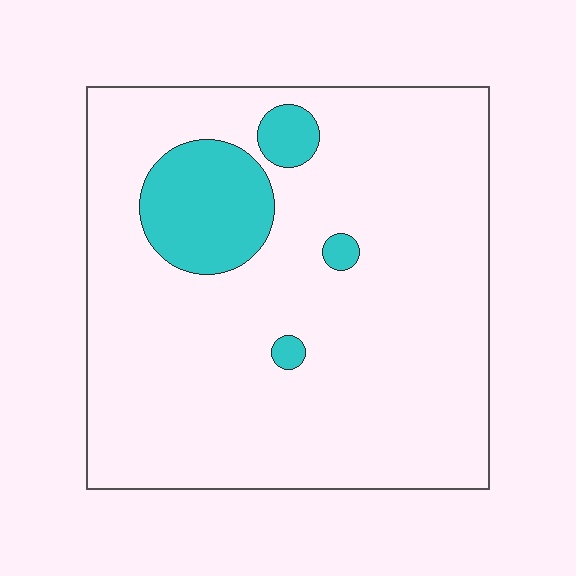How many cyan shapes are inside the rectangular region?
4.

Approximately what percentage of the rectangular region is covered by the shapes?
Approximately 10%.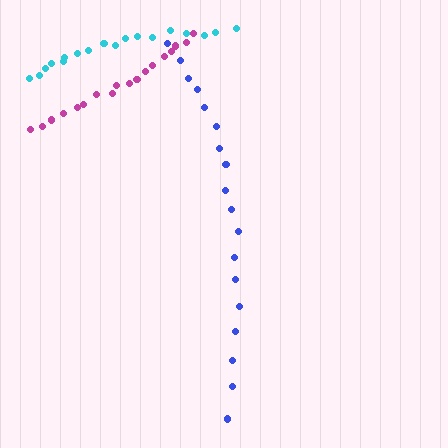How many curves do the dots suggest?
There are 3 distinct paths.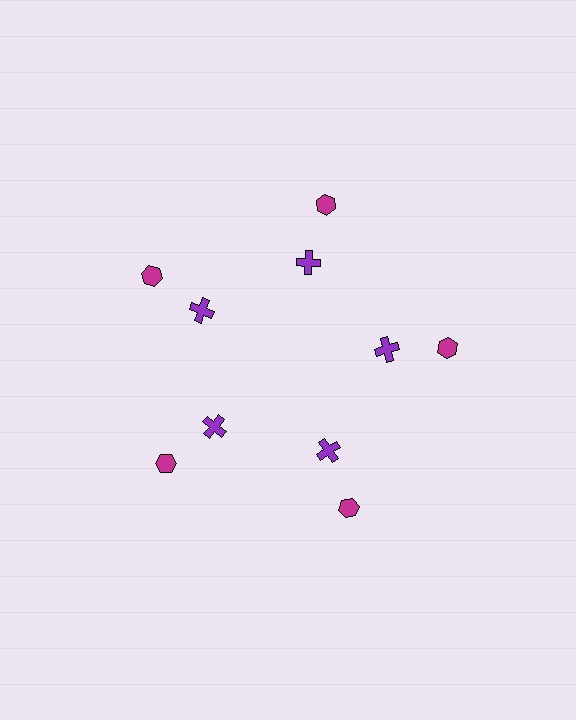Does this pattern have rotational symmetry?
Yes, this pattern has 5-fold rotational symmetry. It looks the same after rotating 72 degrees around the center.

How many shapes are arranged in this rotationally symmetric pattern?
There are 10 shapes, arranged in 5 groups of 2.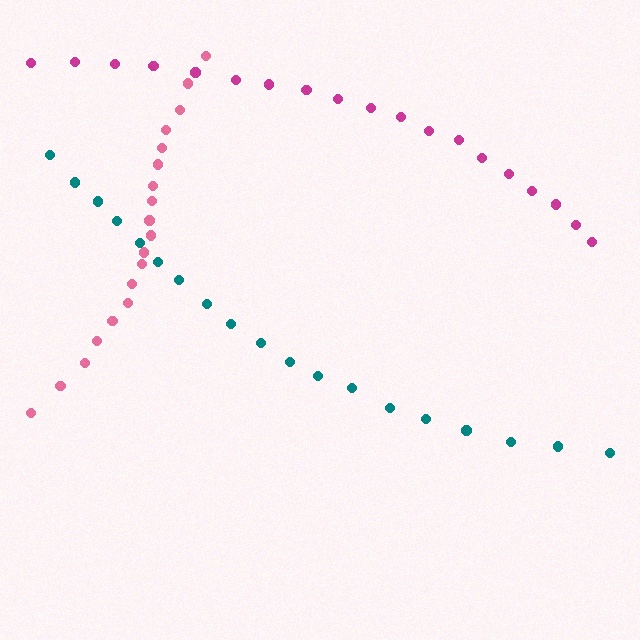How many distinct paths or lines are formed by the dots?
There are 3 distinct paths.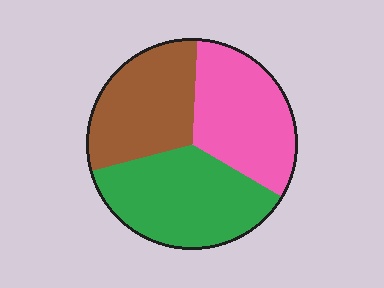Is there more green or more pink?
Green.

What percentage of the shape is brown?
Brown covers around 30% of the shape.